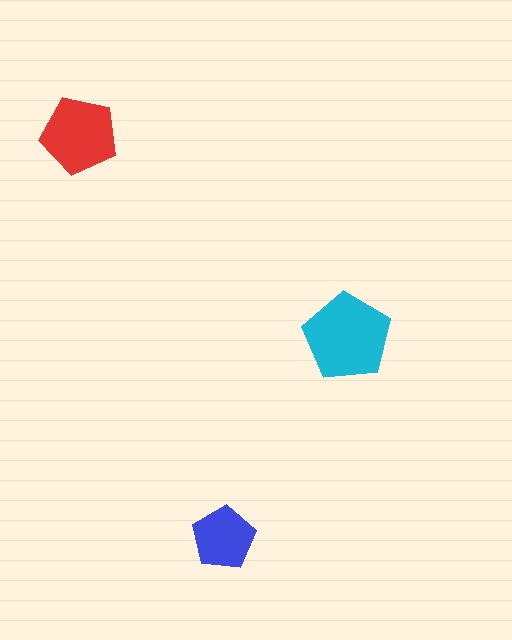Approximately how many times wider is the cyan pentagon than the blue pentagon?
About 1.5 times wider.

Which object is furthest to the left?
The red pentagon is leftmost.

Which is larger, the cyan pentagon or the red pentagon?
The cyan one.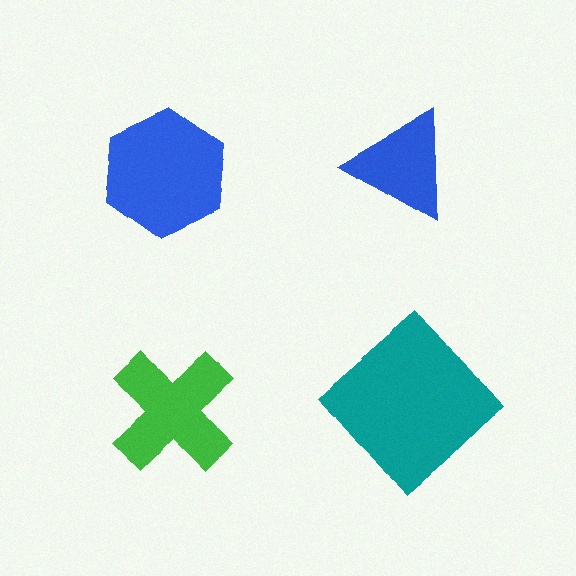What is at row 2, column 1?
A green cross.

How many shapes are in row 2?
2 shapes.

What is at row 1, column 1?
A blue hexagon.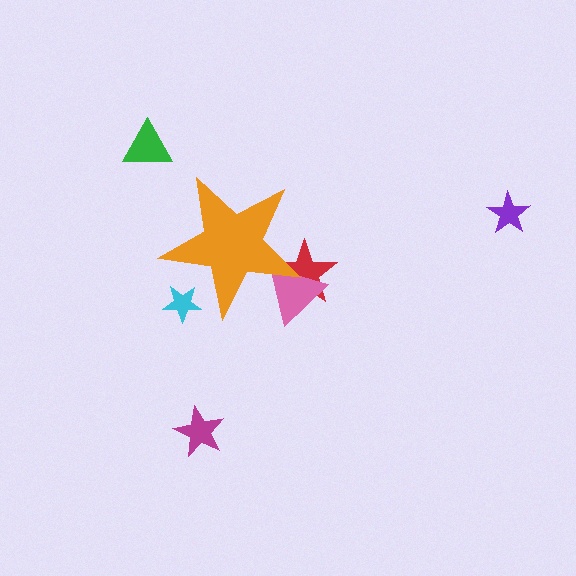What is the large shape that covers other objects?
An orange star.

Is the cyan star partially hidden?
Yes, the cyan star is partially hidden behind the orange star.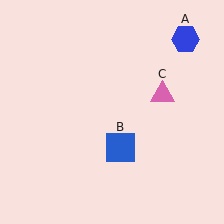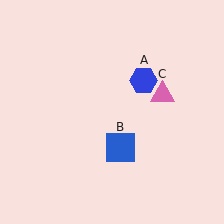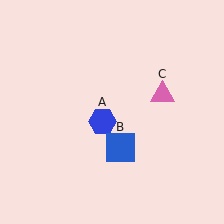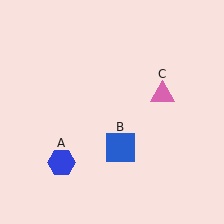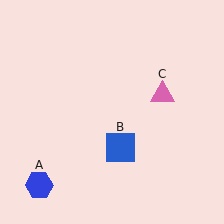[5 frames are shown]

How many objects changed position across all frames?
1 object changed position: blue hexagon (object A).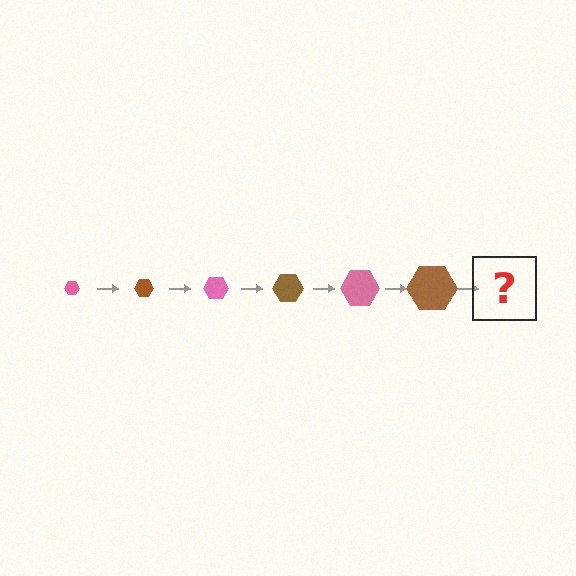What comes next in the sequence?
The next element should be a pink hexagon, larger than the previous one.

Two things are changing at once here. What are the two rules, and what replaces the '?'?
The two rules are that the hexagon grows larger each step and the color cycles through pink and brown. The '?' should be a pink hexagon, larger than the previous one.